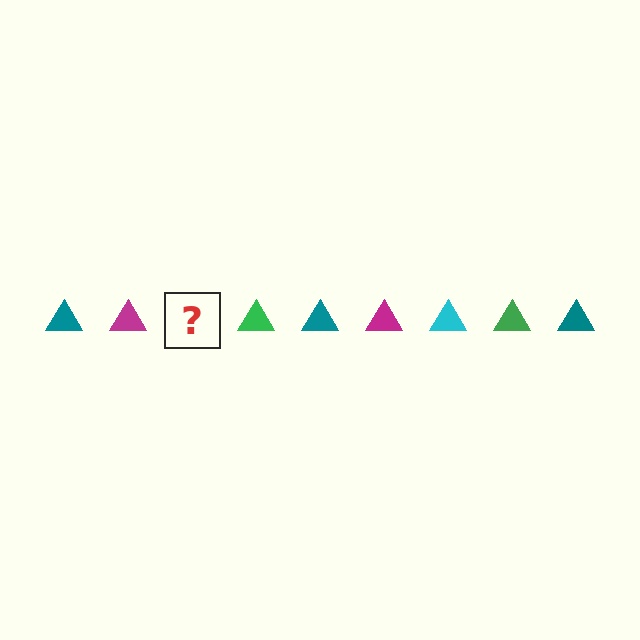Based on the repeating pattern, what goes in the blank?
The blank should be a cyan triangle.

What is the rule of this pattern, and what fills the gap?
The rule is that the pattern cycles through teal, magenta, cyan, green triangles. The gap should be filled with a cyan triangle.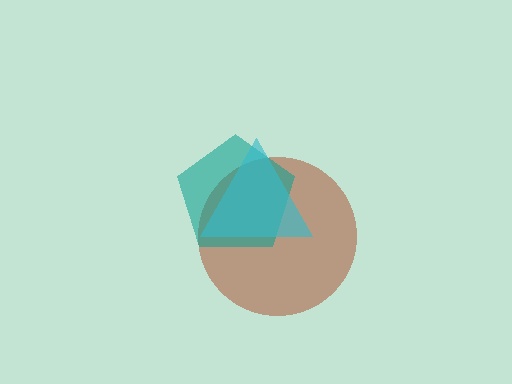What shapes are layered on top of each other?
The layered shapes are: a brown circle, a teal pentagon, a cyan triangle.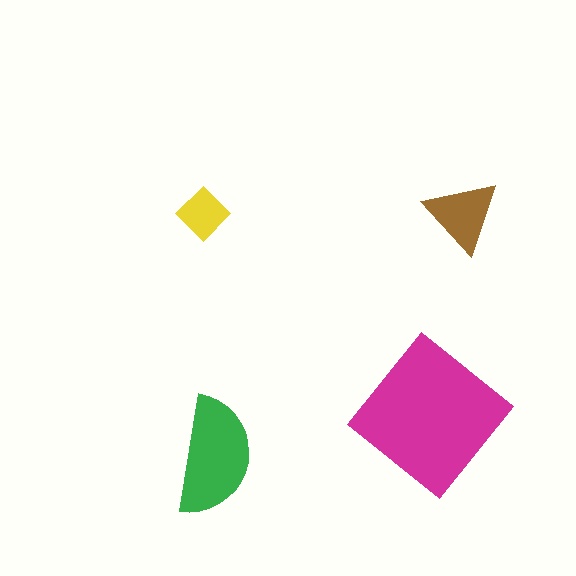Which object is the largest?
The magenta diamond.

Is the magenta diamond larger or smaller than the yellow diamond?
Larger.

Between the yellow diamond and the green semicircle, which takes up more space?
The green semicircle.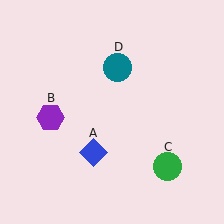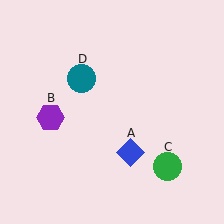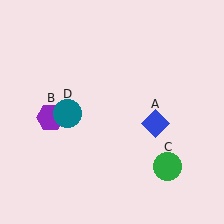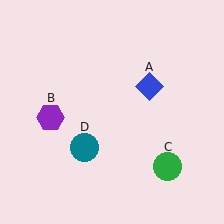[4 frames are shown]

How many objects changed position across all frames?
2 objects changed position: blue diamond (object A), teal circle (object D).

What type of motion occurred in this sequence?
The blue diamond (object A), teal circle (object D) rotated counterclockwise around the center of the scene.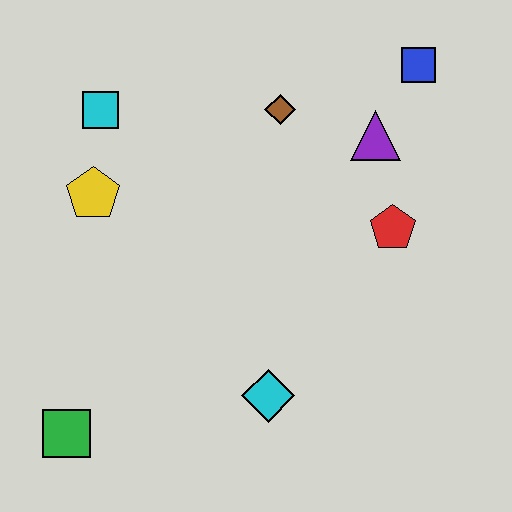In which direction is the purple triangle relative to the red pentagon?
The purple triangle is above the red pentagon.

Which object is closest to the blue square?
The purple triangle is closest to the blue square.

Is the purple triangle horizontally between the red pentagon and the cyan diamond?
Yes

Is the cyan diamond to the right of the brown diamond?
No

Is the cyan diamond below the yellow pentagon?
Yes